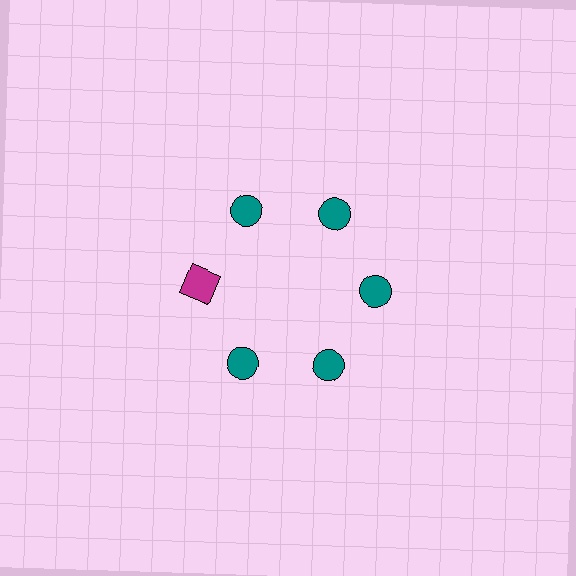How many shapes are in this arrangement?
There are 6 shapes arranged in a ring pattern.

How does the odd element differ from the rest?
It differs in both color (magenta instead of teal) and shape (square instead of circle).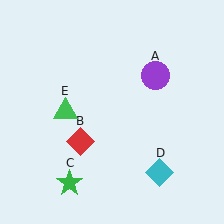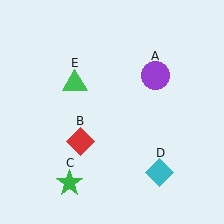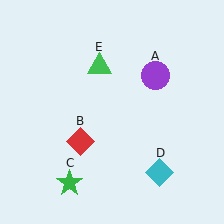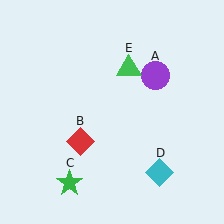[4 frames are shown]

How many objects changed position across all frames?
1 object changed position: green triangle (object E).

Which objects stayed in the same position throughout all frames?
Purple circle (object A) and red diamond (object B) and green star (object C) and cyan diamond (object D) remained stationary.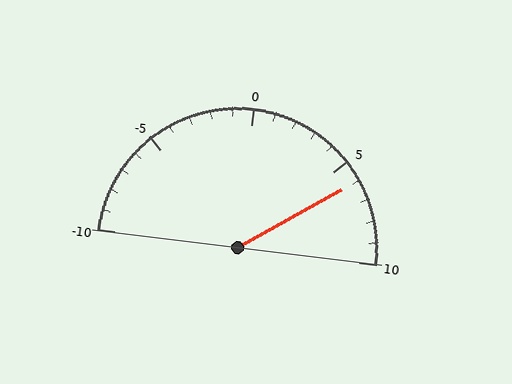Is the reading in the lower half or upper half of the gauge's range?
The reading is in the upper half of the range (-10 to 10).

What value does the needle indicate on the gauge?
The needle indicates approximately 6.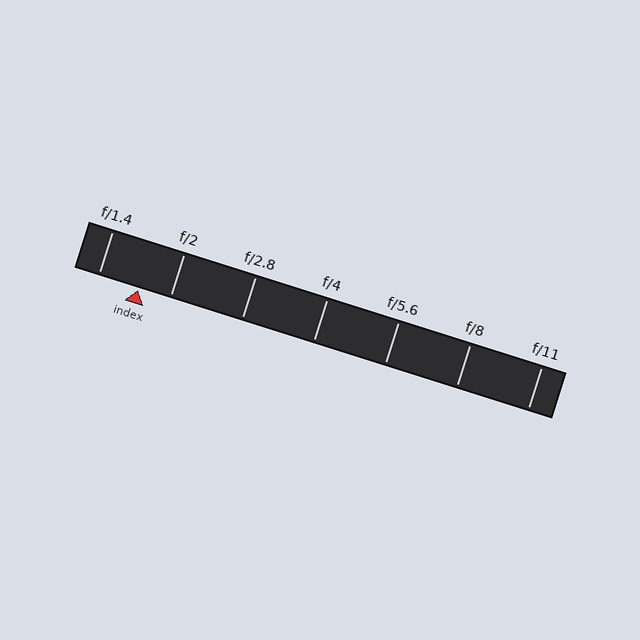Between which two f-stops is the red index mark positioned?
The index mark is between f/1.4 and f/2.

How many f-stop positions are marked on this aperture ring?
There are 7 f-stop positions marked.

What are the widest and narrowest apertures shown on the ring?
The widest aperture shown is f/1.4 and the narrowest is f/11.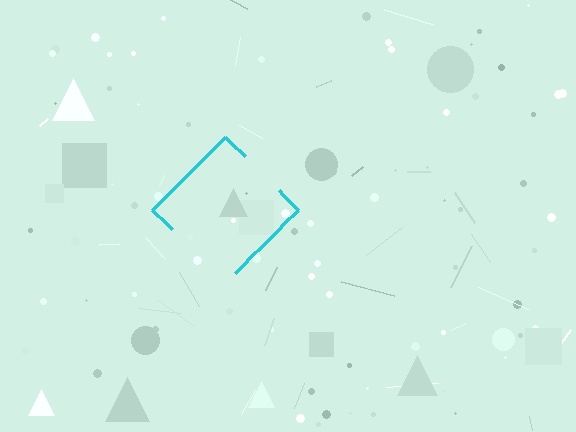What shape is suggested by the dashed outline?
The dashed outline suggests a diamond.